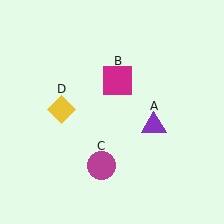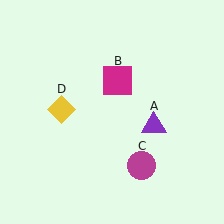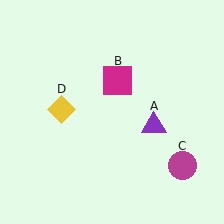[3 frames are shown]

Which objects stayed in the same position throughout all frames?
Purple triangle (object A) and magenta square (object B) and yellow diamond (object D) remained stationary.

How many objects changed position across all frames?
1 object changed position: magenta circle (object C).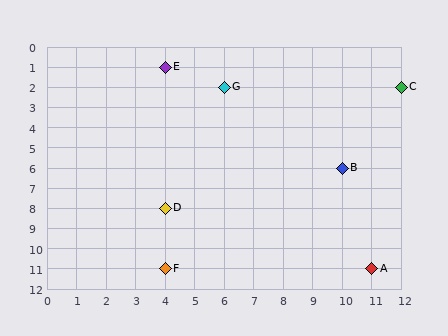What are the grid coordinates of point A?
Point A is at grid coordinates (11, 11).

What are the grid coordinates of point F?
Point F is at grid coordinates (4, 11).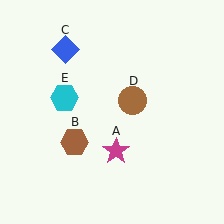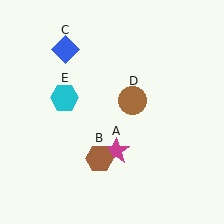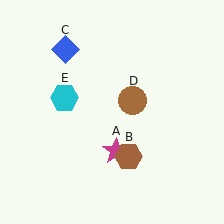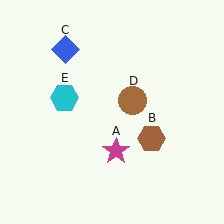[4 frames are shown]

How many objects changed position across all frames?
1 object changed position: brown hexagon (object B).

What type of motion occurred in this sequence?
The brown hexagon (object B) rotated counterclockwise around the center of the scene.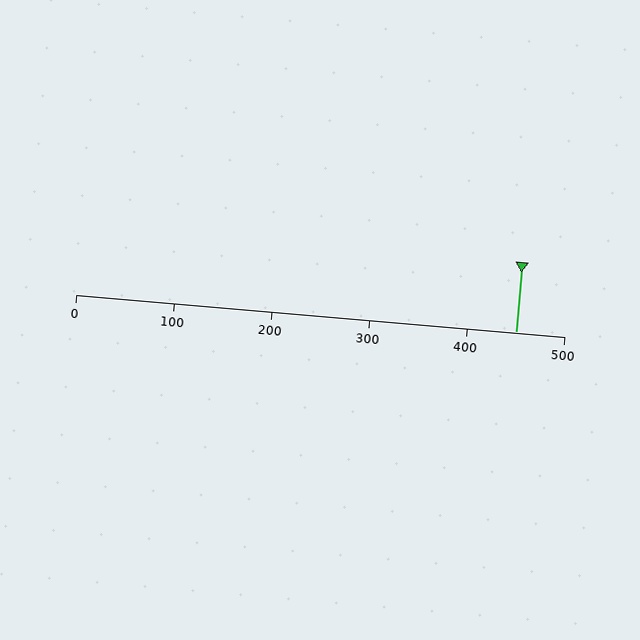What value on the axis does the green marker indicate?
The marker indicates approximately 450.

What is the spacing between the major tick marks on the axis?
The major ticks are spaced 100 apart.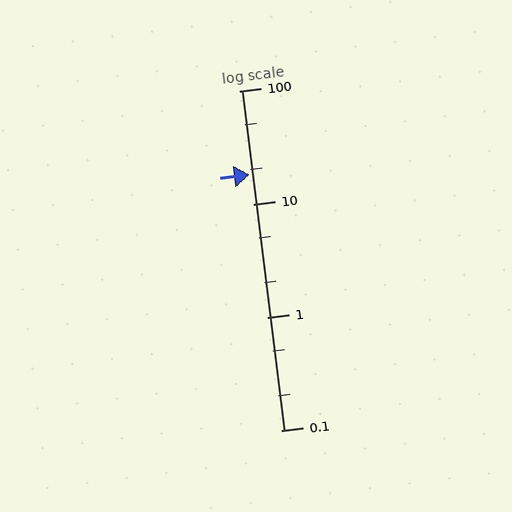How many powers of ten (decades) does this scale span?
The scale spans 3 decades, from 0.1 to 100.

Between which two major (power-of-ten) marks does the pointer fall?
The pointer is between 10 and 100.